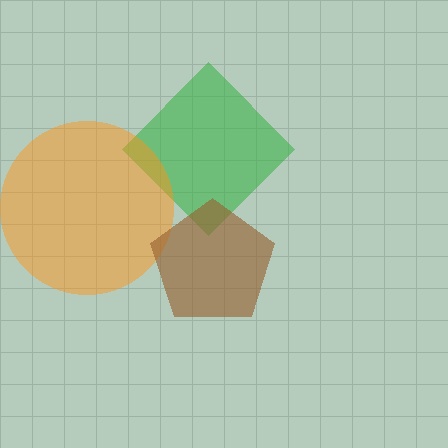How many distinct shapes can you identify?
There are 3 distinct shapes: a green diamond, an orange circle, a brown pentagon.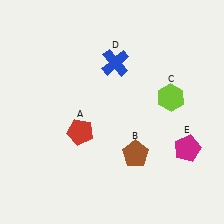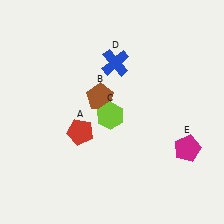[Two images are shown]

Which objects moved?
The objects that moved are: the brown pentagon (B), the lime hexagon (C).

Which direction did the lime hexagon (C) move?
The lime hexagon (C) moved left.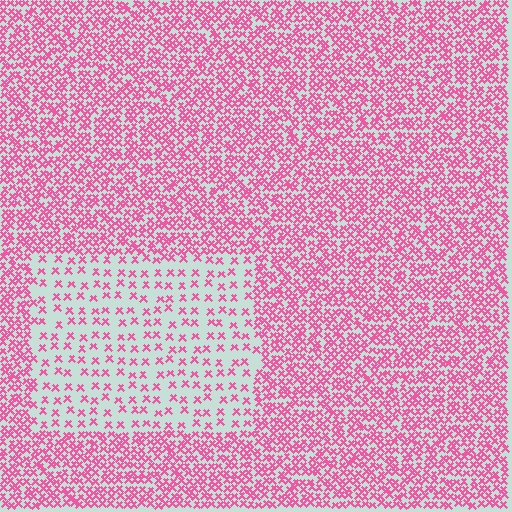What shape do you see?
I see a rectangle.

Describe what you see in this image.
The image contains small pink elements arranged at two different densities. A rectangle-shaped region is visible where the elements are less densely packed than the surrounding area.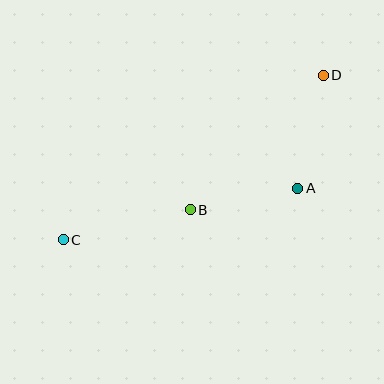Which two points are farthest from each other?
Points C and D are farthest from each other.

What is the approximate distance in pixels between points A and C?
The distance between A and C is approximately 240 pixels.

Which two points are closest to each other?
Points A and B are closest to each other.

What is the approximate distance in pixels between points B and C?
The distance between B and C is approximately 130 pixels.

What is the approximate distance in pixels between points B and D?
The distance between B and D is approximately 189 pixels.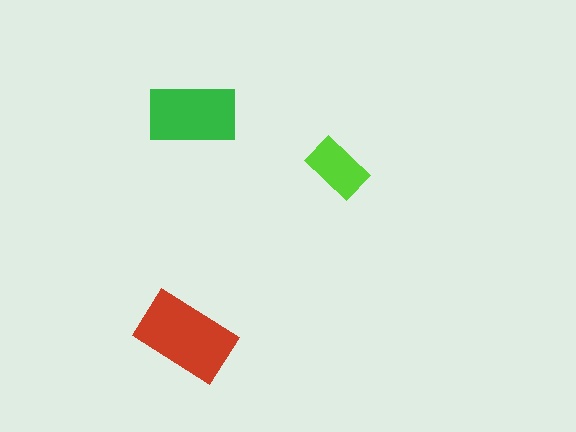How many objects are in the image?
There are 3 objects in the image.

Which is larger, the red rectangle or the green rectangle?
The red one.